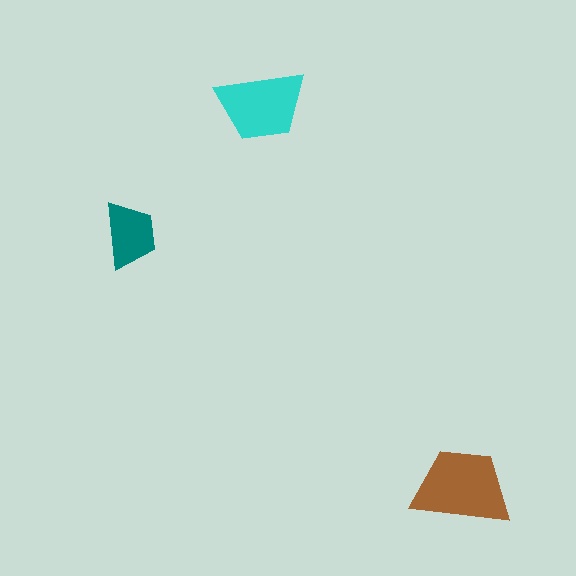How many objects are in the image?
There are 3 objects in the image.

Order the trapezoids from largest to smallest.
the brown one, the cyan one, the teal one.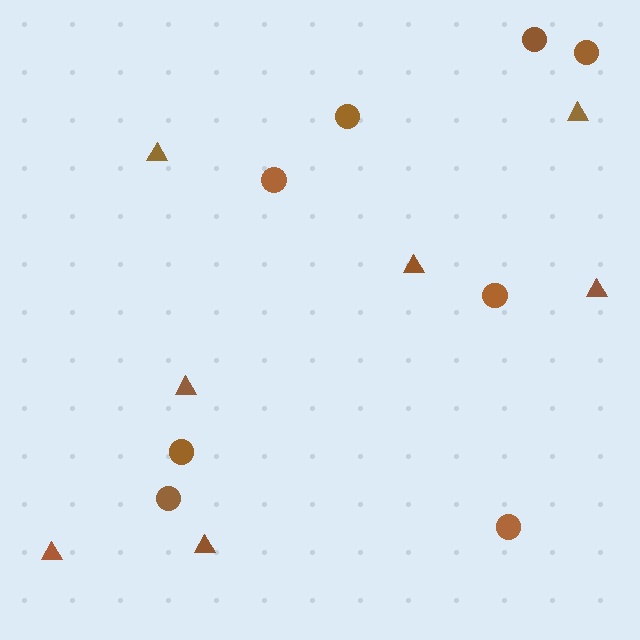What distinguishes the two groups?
There are 2 groups: one group of circles (8) and one group of triangles (7).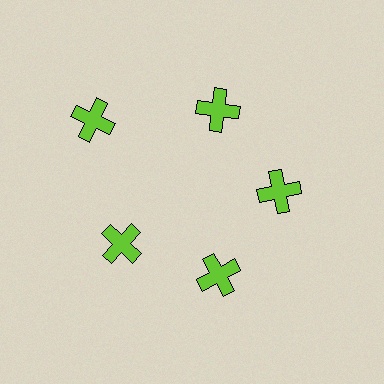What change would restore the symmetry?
The symmetry would be restored by moving it inward, back onto the ring so that all 5 crosses sit at equal angles and equal distance from the center.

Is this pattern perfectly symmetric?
No. The 5 lime crosses are arranged in a ring, but one element near the 10 o'clock position is pushed outward from the center, breaking the 5-fold rotational symmetry.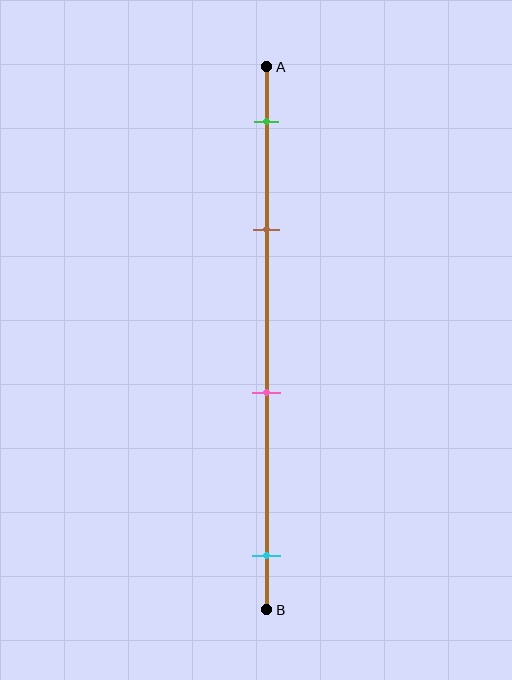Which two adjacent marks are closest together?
The green and brown marks are the closest adjacent pair.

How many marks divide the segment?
There are 4 marks dividing the segment.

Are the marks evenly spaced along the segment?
No, the marks are not evenly spaced.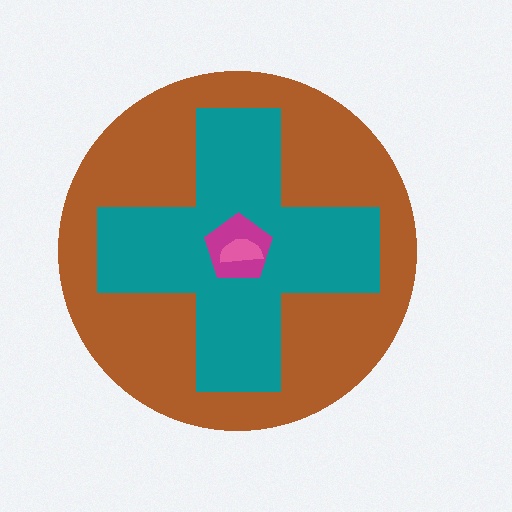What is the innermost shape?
The pink semicircle.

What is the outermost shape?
The brown circle.